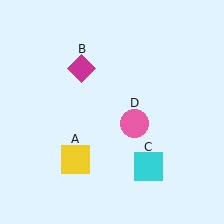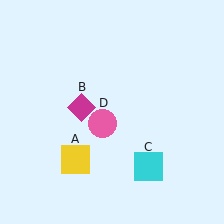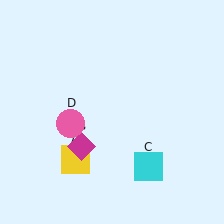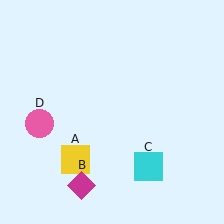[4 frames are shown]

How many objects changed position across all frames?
2 objects changed position: magenta diamond (object B), pink circle (object D).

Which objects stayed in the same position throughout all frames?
Yellow square (object A) and cyan square (object C) remained stationary.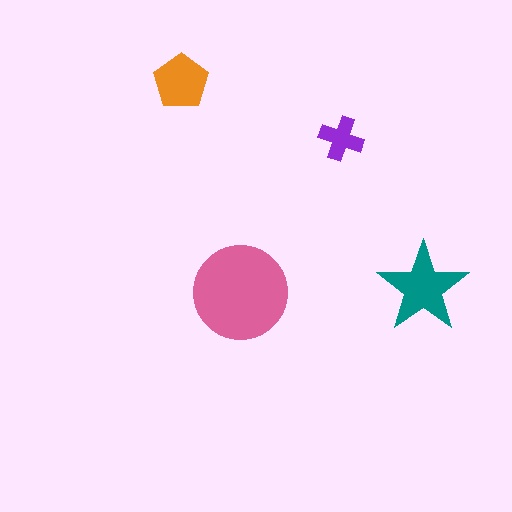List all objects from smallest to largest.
The purple cross, the orange pentagon, the teal star, the pink circle.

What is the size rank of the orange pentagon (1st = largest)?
3rd.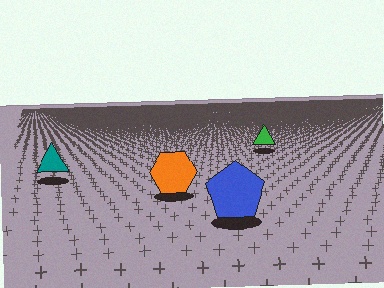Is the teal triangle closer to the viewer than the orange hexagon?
No. The orange hexagon is closer — you can tell from the texture gradient: the ground texture is coarser near it.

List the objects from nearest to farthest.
From nearest to farthest: the blue pentagon, the orange hexagon, the teal triangle, the green triangle.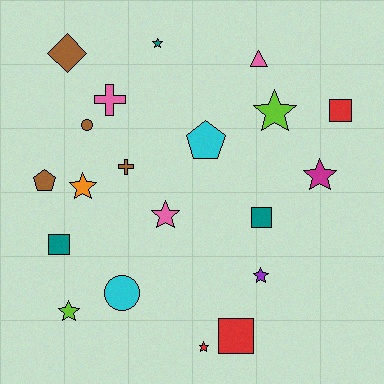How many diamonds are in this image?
There is 1 diamond.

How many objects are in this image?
There are 20 objects.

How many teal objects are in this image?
There are 3 teal objects.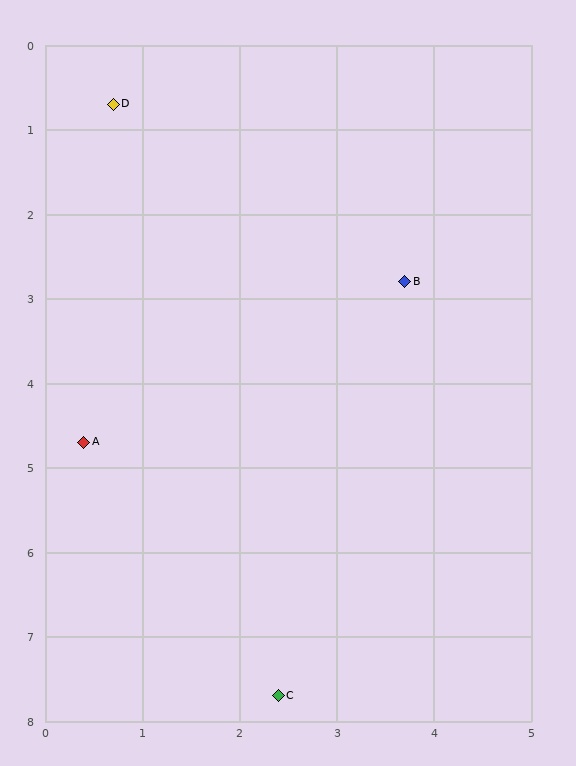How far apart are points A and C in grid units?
Points A and C are about 3.6 grid units apart.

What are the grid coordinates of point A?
Point A is at approximately (0.4, 4.7).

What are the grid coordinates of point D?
Point D is at approximately (0.7, 0.7).